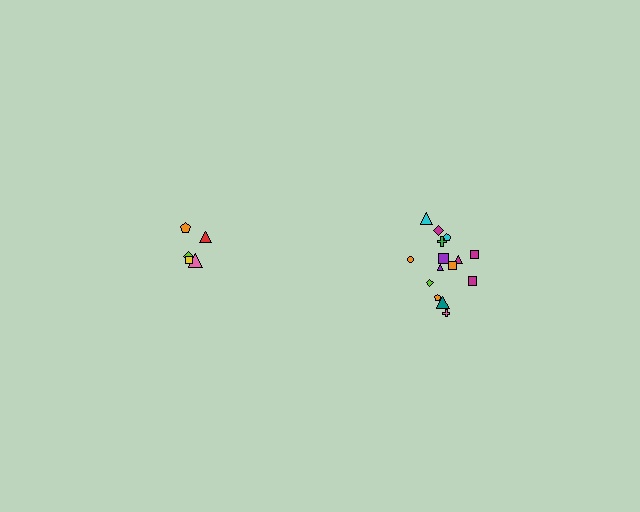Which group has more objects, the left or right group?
The right group.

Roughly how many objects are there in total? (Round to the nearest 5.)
Roughly 20 objects in total.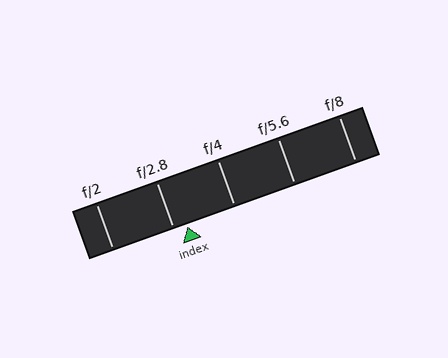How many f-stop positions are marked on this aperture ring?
There are 5 f-stop positions marked.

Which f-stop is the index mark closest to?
The index mark is closest to f/2.8.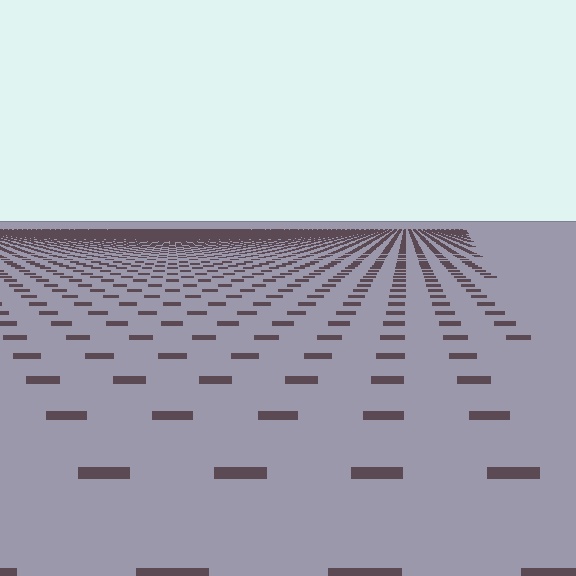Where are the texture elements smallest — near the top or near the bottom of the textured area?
Near the top.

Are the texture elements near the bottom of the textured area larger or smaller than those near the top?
Larger. Near the bottom, elements are closer to the viewer and appear at a bigger on-screen size.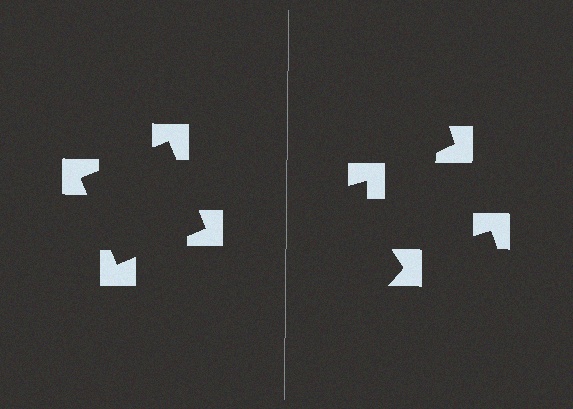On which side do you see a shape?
An illusory square appears on the left side. On the right side the wedge cuts are rotated, so no coherent shape forms.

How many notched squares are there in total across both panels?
8 — 4 on each side.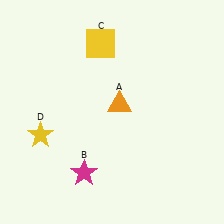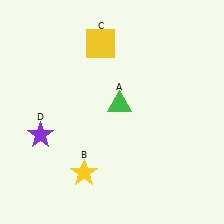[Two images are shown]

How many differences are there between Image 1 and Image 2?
There are 3 differences between the two images.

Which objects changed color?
A changed from orange to green. B changed from magenta to yellow. D changed from yellow to purple.